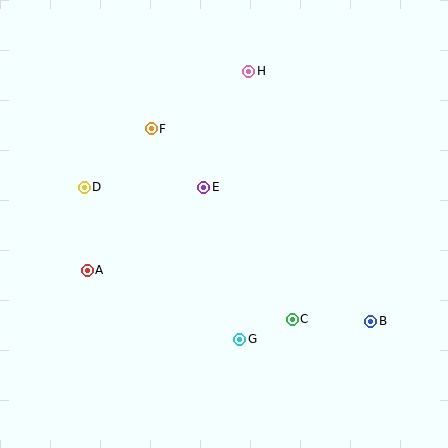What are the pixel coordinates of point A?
Point A is at (87, 270).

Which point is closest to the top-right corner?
Point H is closest to the top-right corner.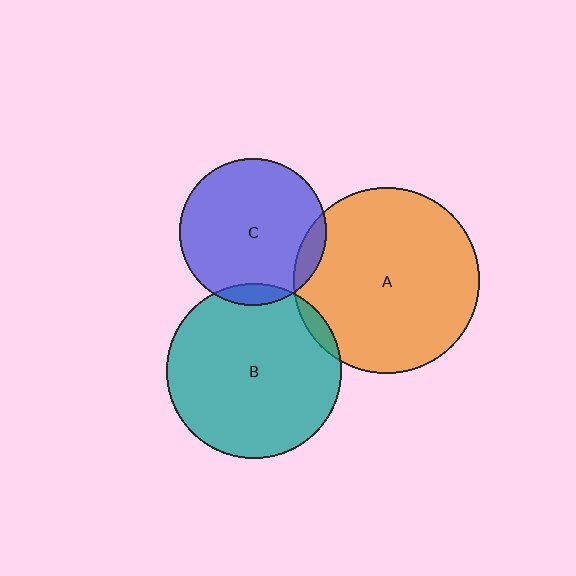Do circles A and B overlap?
Yes.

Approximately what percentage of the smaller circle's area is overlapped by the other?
Approximately 5%.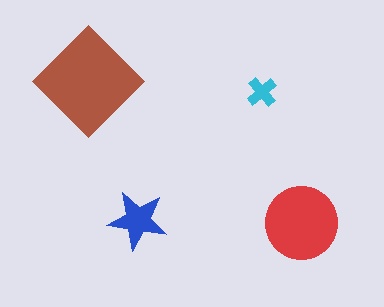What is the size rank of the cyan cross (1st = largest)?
4th.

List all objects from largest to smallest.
The brown diamond, the red circle, the blue star, the cyan cross.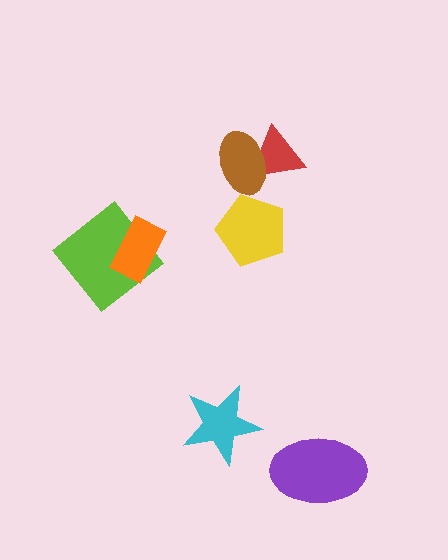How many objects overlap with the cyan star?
0 objects overlap with the cyan star.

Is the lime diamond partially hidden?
Yes, it is partially covered by another shape.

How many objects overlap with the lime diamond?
1 object overlaps with the lime diamond.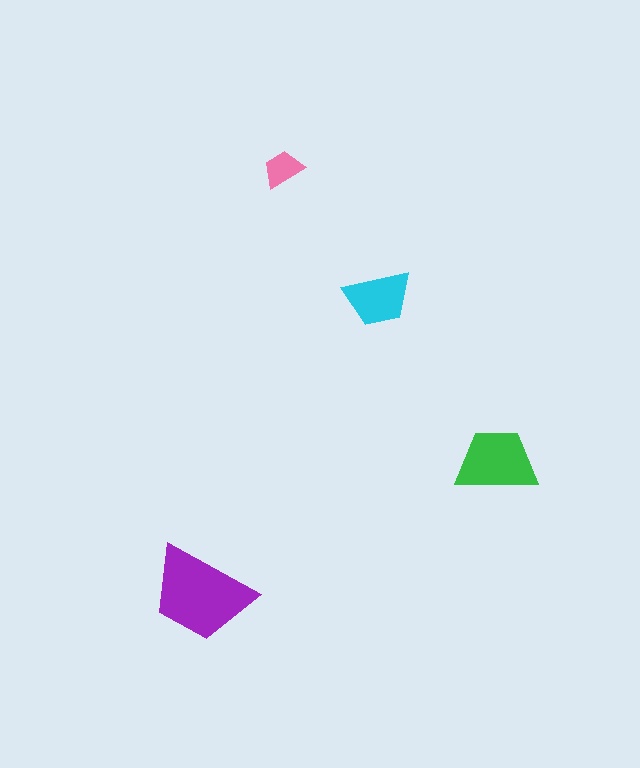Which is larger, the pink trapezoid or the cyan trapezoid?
The cyan one.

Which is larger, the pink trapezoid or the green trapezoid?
The green one.